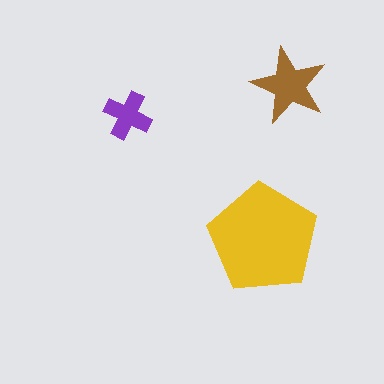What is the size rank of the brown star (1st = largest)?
2nd.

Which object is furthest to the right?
The brown star is rightmost.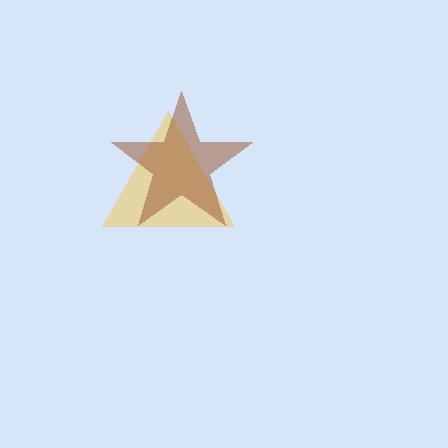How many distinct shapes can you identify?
There are 2 distinct shapes: a yellow triangle, a brown star.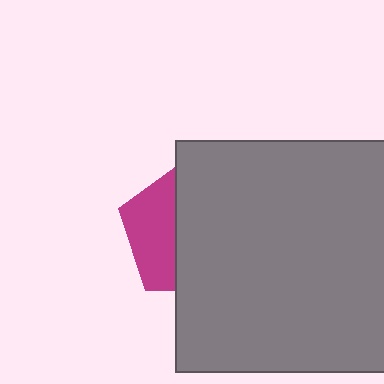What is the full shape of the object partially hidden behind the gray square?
The partially hidden object is a magenta pentagon.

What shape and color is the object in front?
The object in front is a gray square.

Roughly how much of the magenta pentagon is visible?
A small part of it is visible (roughly 37%).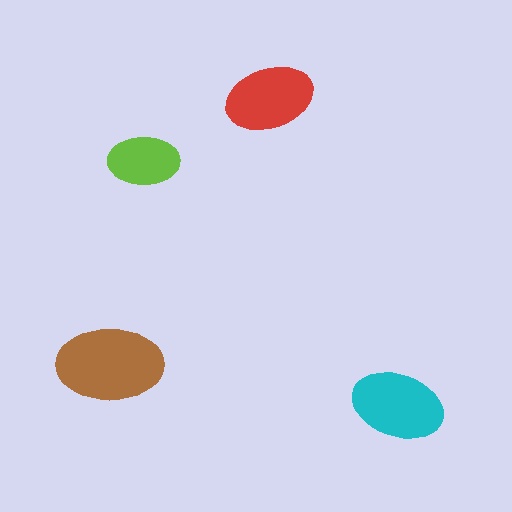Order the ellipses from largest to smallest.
the brown one, the cyan one, the red one, the lime one.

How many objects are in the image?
There are 4 objects in the image.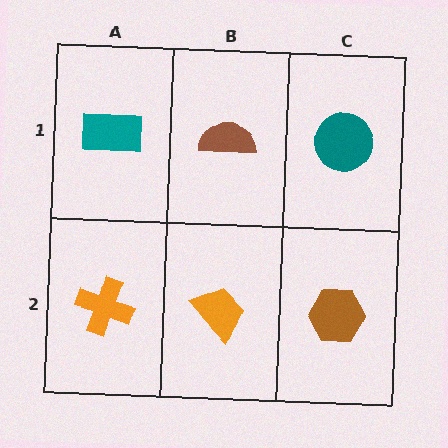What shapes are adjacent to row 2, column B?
A brown semicircle (row 1, column B), an orange cross (row 2, column A), a brown hexagon (row 2, column C).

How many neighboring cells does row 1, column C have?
2.